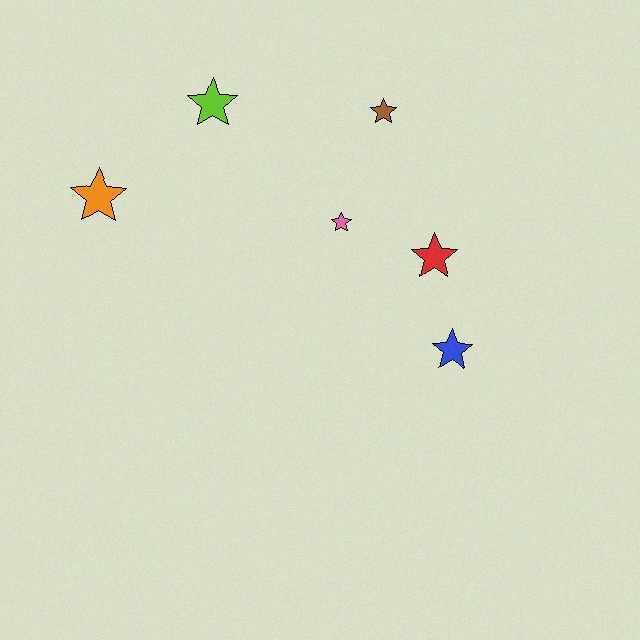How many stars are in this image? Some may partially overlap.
There are 6 stars.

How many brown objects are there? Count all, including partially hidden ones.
There is 1 brown object.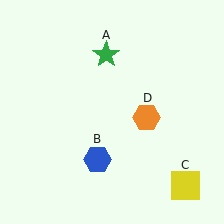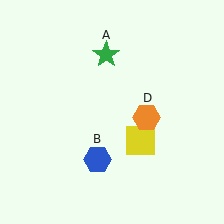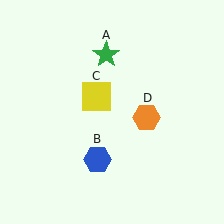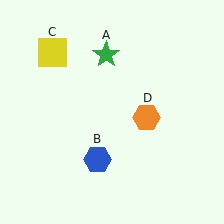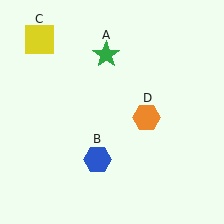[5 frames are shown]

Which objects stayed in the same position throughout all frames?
Green star (object A) and blue hexagon (object B) and orange hexagon (object D) remained stationary.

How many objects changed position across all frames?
1 object changed position: yellow square (object C).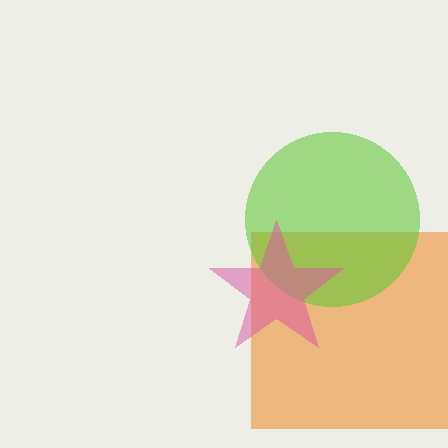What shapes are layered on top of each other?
The layered shapes are: an orange square, a lime circle, a pink star.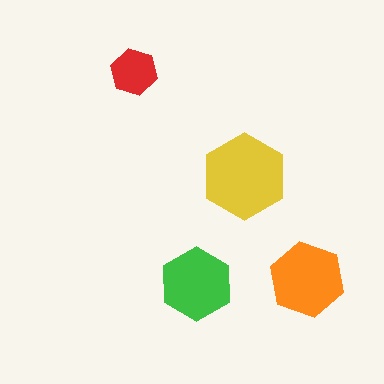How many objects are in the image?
There are 4 objects in the image.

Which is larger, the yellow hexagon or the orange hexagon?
The yellow one.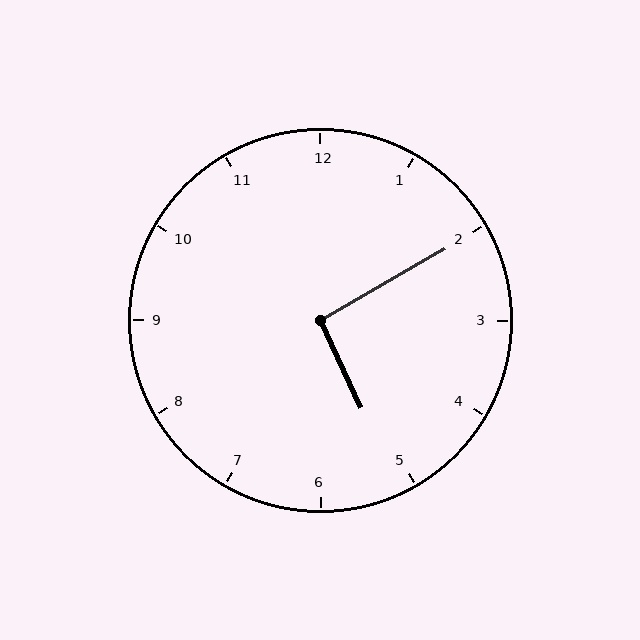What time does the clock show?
5:10.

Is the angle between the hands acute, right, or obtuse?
It is right.